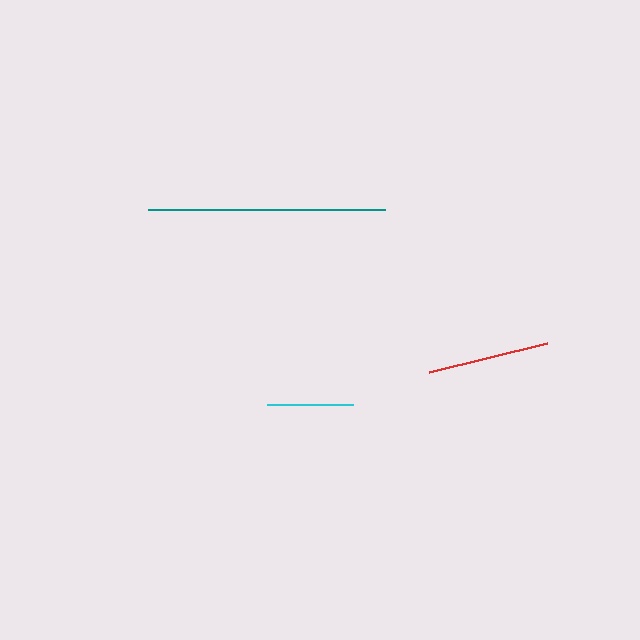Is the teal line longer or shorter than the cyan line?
The teal line is longer than the cyan line.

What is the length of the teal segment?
The teal segment is approximately 238 pixels long.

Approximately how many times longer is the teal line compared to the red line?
The teal line is approximately 2.0 times the length of the red line.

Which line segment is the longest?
The teal line is the longest at approximately 238 pixels.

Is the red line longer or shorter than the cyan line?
The red line is longer than the cyan line.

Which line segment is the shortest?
The cyan line is the shortest at approximately 86 pixels.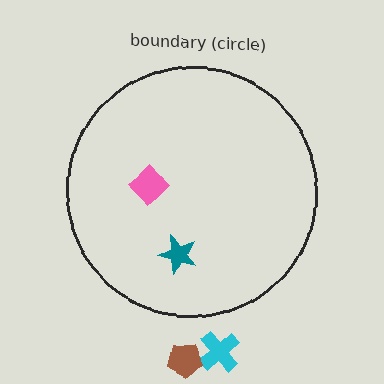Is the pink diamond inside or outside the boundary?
Inside.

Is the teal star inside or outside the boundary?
Inside.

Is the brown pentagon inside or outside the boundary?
Outside.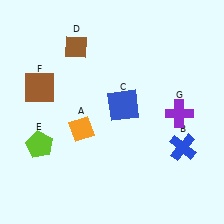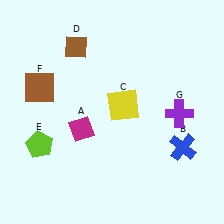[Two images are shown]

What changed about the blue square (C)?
In Image 1, C is blue. In Image 2, it changed to yellow.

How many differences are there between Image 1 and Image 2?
There are 2 differences between the two images.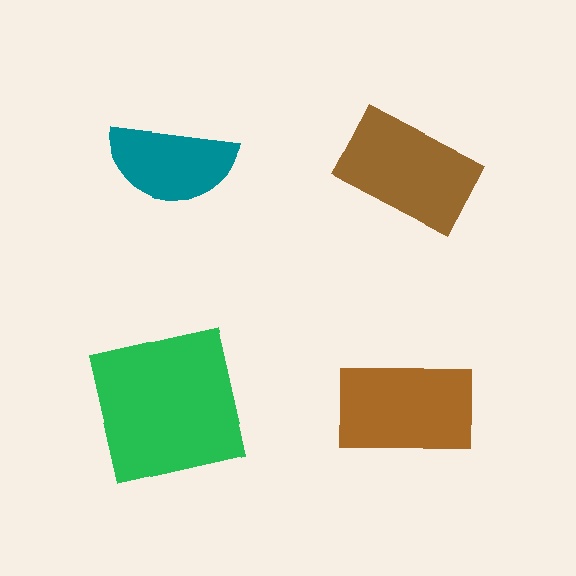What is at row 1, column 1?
A teal semicircle.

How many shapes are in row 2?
2 shapes.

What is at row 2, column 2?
A brown rectangle.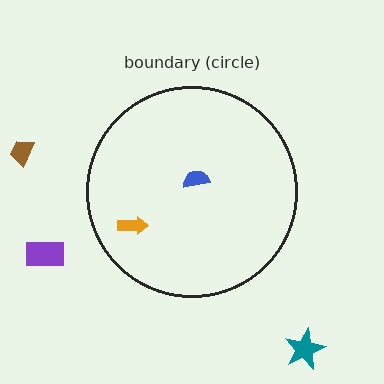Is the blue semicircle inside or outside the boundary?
Inside.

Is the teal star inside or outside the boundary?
Outside.